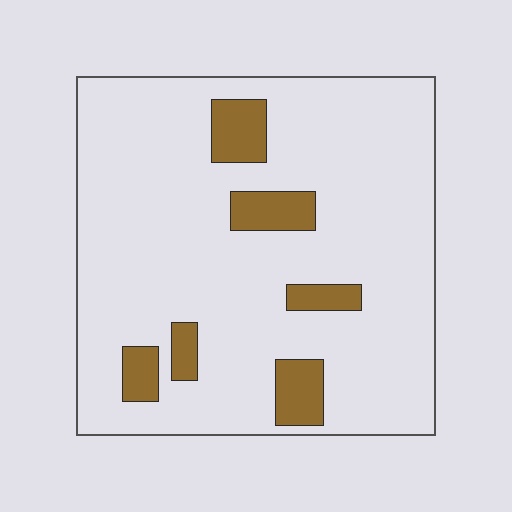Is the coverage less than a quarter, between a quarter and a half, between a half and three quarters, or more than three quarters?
Less than a quarter.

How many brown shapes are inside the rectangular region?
6.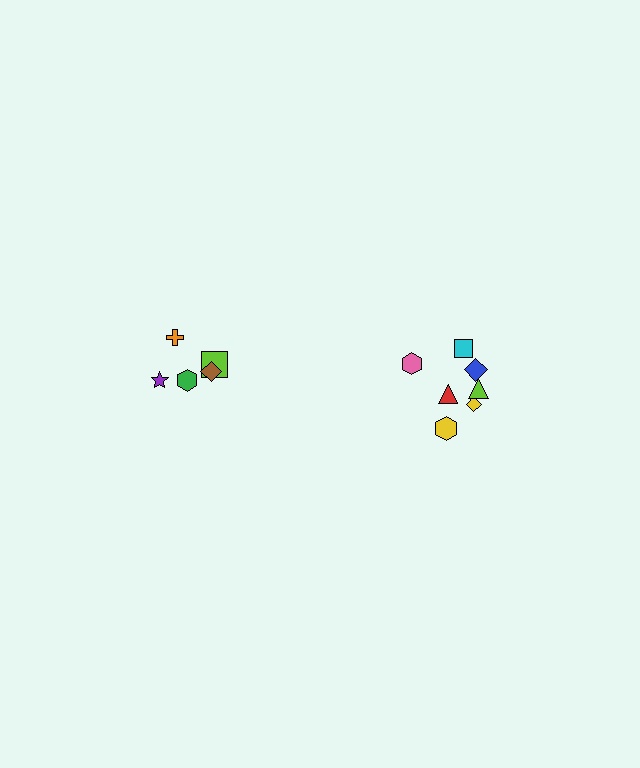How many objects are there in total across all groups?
There are 12 objects.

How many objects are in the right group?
There are 7 objects.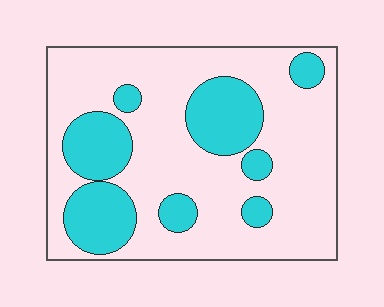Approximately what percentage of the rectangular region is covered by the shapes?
Approximately 30%.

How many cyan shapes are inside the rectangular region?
8.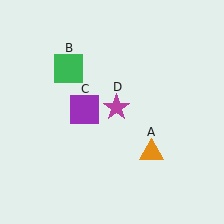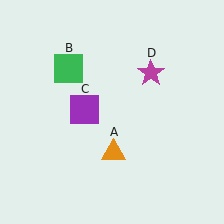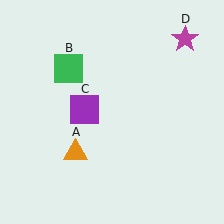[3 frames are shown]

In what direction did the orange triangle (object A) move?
The orange triangle (object A) moved left.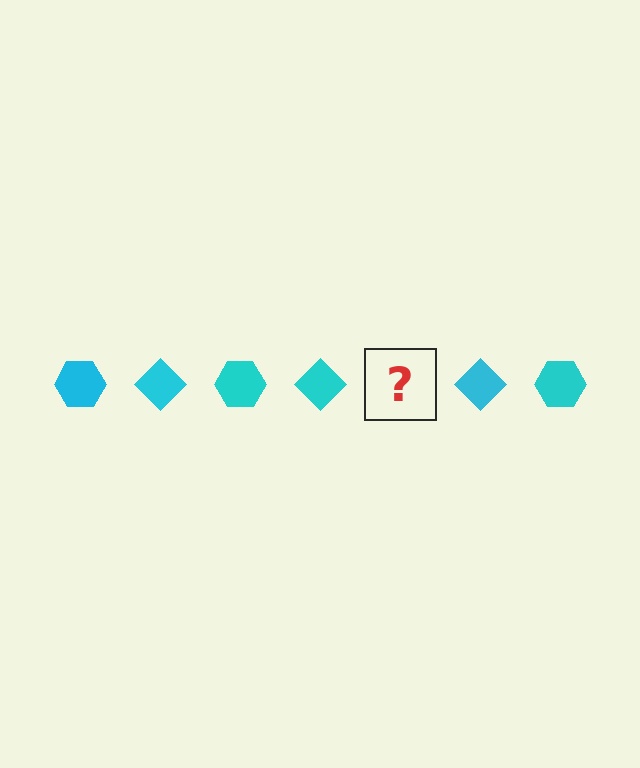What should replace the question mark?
The question mark should be replaced with a cyan hexagon.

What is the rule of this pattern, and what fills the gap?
The rule is that the pattern cycles through hexagon, diamond shapes in cyan. The gap should be filled with a cyan hexagon.